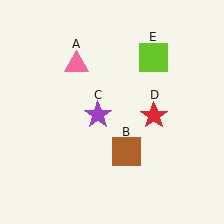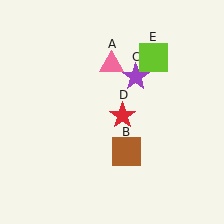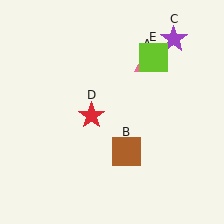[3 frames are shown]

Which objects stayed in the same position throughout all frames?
Brown square (object B) and lime square (object E) remained stationary.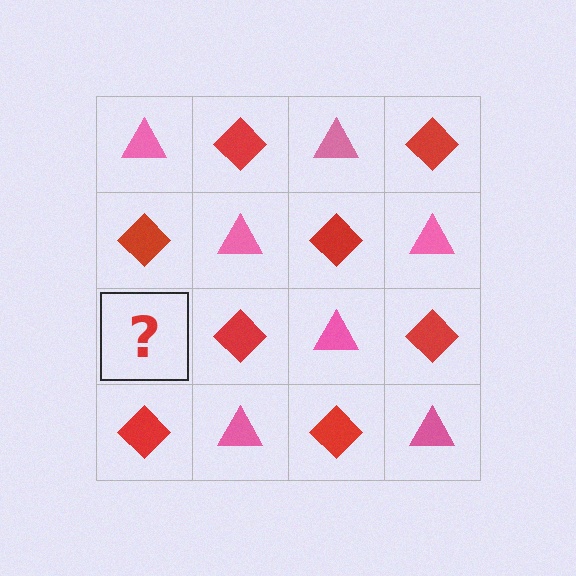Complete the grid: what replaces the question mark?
The question mark should be replaced with a pink triangle.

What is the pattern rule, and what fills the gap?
The rule is that it alternates pink triangle and red diamond in a checkerboard pattern. The gap should be filled with a pink triangle.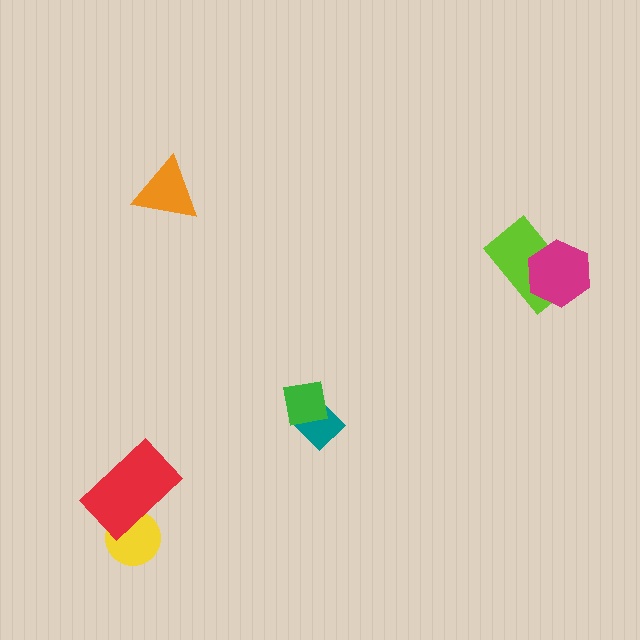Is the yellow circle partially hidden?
Yes, it is partially covered by another shape.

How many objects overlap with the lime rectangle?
1 object overlaps with the lime rectangle.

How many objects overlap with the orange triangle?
0 objects overlap with the orange triangle.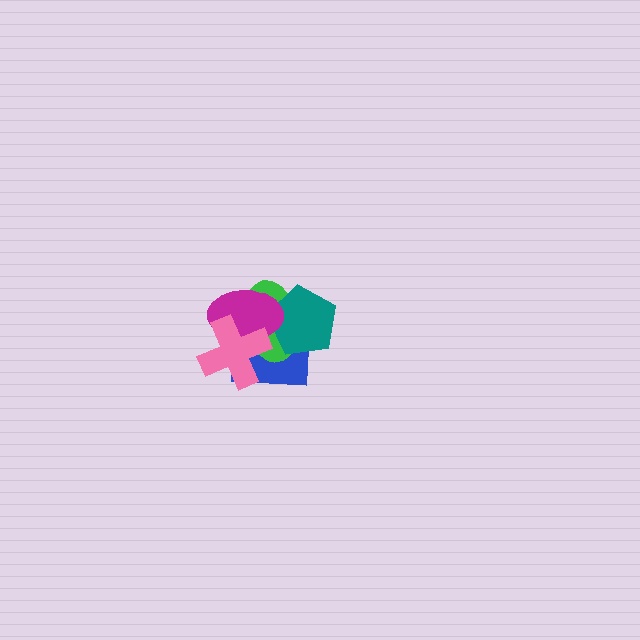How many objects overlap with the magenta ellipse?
4 objects overlap with the magenta ellipse.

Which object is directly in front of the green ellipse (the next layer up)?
The teal pentagon is directly in front of the green ellipse.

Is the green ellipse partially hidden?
Yes, it is partially covered by another shape.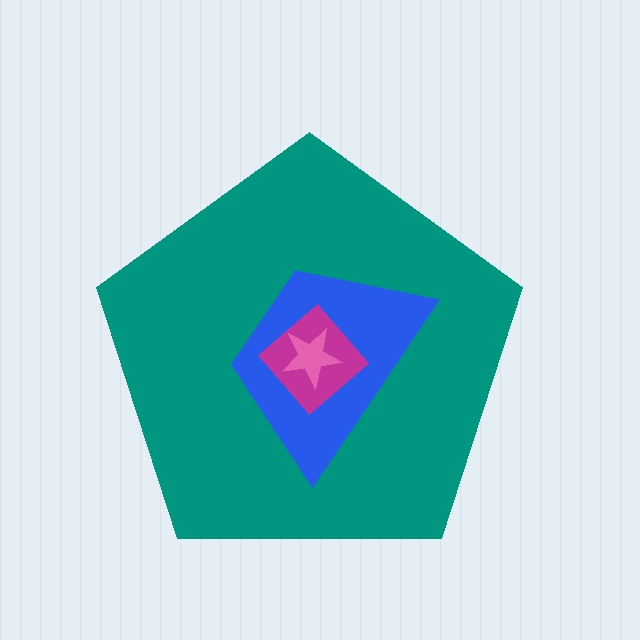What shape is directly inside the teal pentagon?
The blue trapezoid.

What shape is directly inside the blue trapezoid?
The magenta diamond.